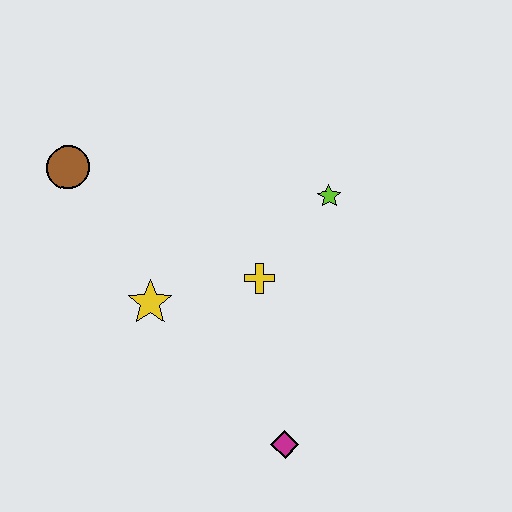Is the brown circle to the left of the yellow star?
Yes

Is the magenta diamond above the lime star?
No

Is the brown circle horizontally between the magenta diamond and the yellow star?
No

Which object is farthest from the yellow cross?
The brown circle is farthest from the yellow cross.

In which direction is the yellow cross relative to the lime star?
The yellow cross is below the lime star.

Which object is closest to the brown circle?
The yellow star is closest to the brown circle.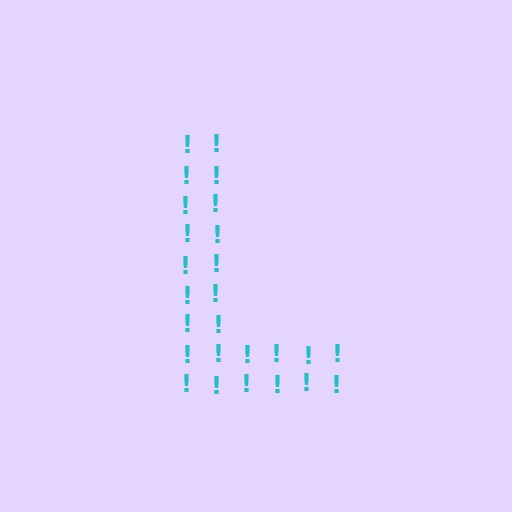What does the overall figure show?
The overall figure shows the letter L.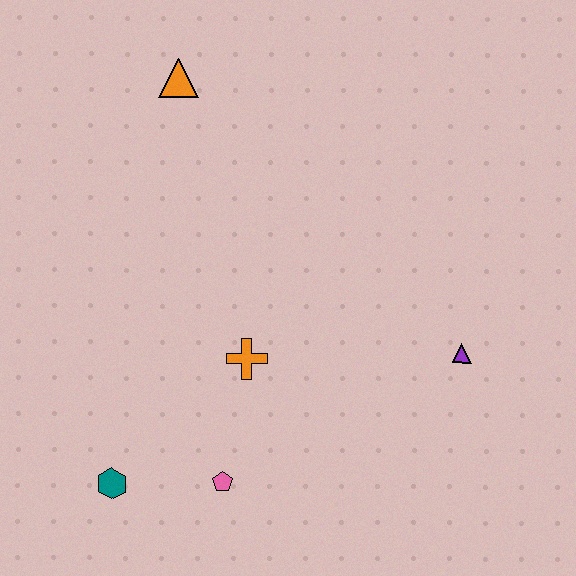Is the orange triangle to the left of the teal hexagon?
No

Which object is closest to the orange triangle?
The orange cross is closest to the orange triangle.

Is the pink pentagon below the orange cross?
Yes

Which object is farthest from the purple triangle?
The orange triangle is farthest from the purple triangle.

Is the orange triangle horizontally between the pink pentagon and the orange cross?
No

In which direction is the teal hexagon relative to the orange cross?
The teal hexagon is to the left of the orange cross.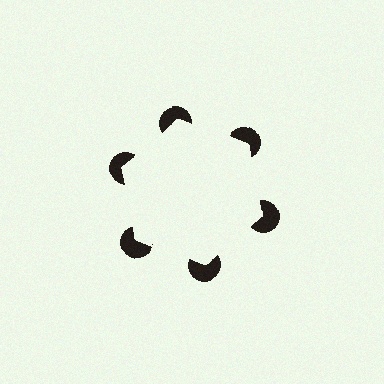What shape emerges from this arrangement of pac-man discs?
An illusory hexagon — its edges are inferred from the aligned wedge cuts in the pac-man discs, not physically drawn.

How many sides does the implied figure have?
6 sides.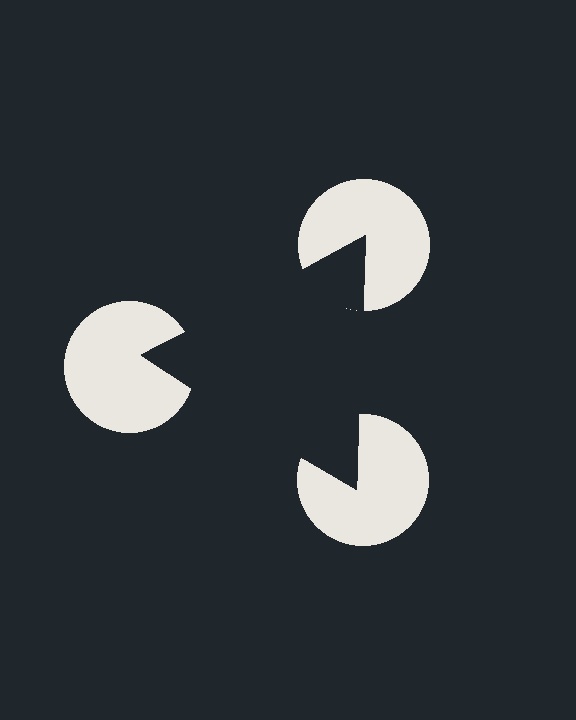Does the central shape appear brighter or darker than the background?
It typically appears slightly darker than the background, even though no actual brightness change is drawn.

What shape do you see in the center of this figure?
An illusory triangle — its edges are inferred from the aligned wedge cuts in the pac-man discs, not physically drawn.